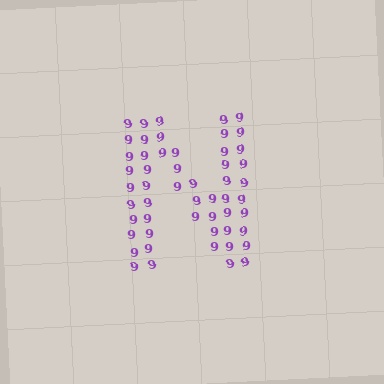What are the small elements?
The small elements are digit 9's.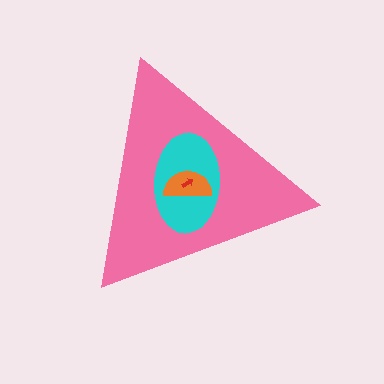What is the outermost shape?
The pink triangle.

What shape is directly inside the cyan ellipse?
The orange semicircle.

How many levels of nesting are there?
4.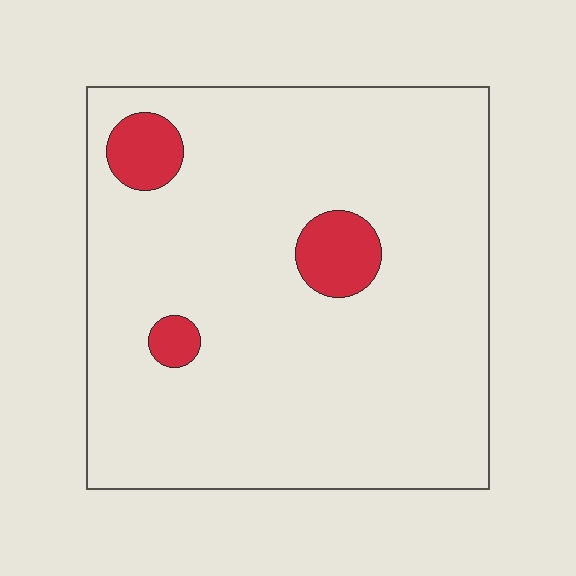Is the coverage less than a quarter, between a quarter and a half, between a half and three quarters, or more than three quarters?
Less than a quarter.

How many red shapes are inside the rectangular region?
3.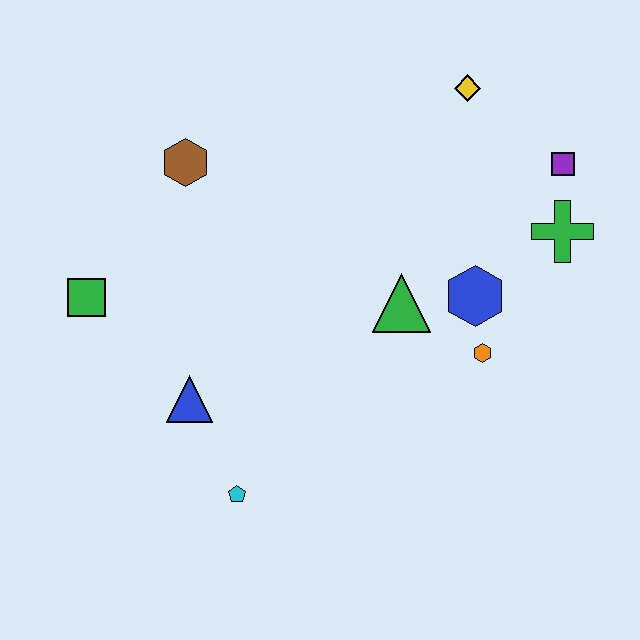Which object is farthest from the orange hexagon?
The green square is farthest from the orange hexagon.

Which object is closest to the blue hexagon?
The orange hexagon is closest to the blue hexagon.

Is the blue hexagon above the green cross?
No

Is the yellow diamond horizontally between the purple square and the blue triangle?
Yes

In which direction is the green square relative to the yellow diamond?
The green square is to the left of the yellow diamond.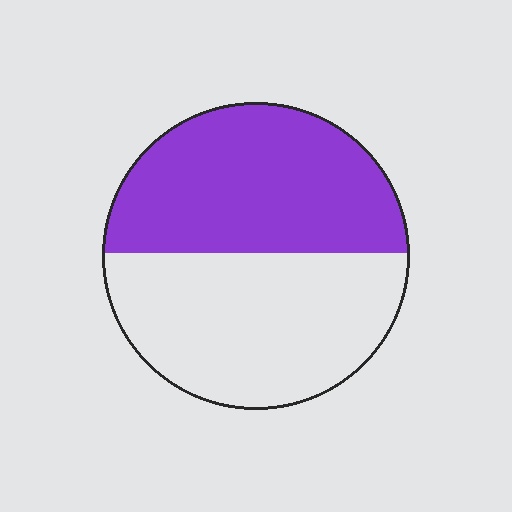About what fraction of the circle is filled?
About one half (1/2).